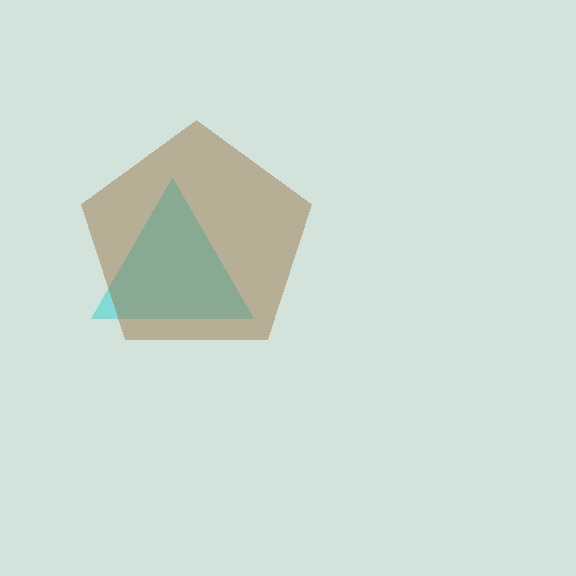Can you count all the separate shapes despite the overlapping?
Yes, there are 2 separate shapes.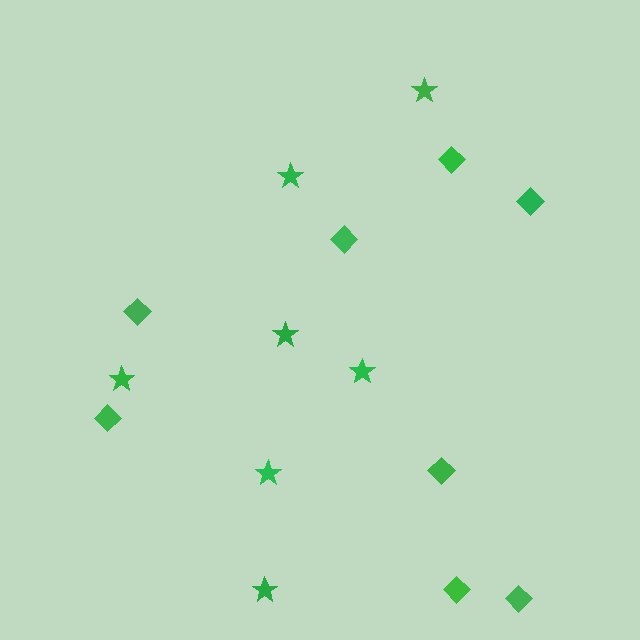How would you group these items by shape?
There are 2 groups: one group of diamonds (8) and one group of stars (7).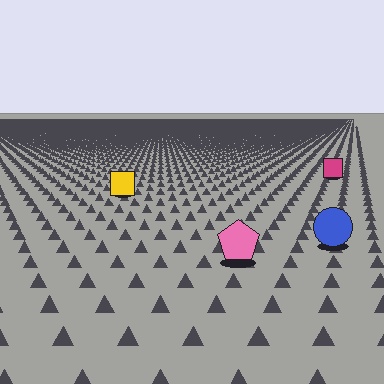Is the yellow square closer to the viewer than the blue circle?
No. The blue circle is closer — you can tell from the texture gradient: the ground texture is coarser near it.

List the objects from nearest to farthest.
From nearest to farthest: the pink pentagon, the blue circle, the yellow square, the magenta square.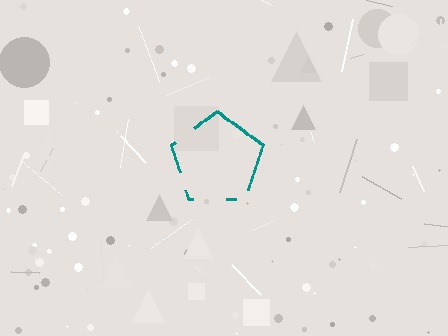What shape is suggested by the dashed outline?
The dashed outline suggests a pentagon.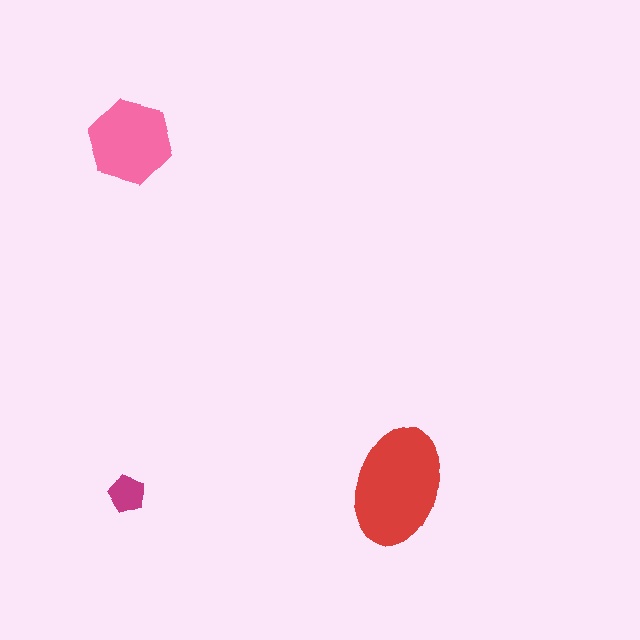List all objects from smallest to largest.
The magenta pentagon, the pink hexagon, the red ellipse.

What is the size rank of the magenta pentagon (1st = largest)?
3rd.